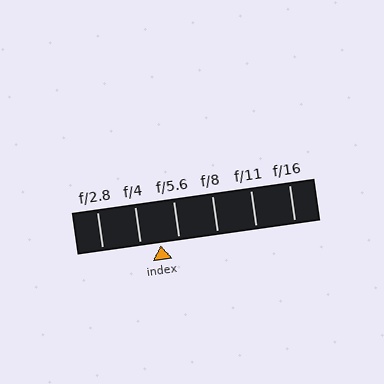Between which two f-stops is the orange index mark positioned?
The index mark is between f/4 and f/5.6.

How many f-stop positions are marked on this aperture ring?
There are 6 f-stop positions marked.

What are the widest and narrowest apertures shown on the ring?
The widest aperture shown is f/2.8 and the narrowest is f/16.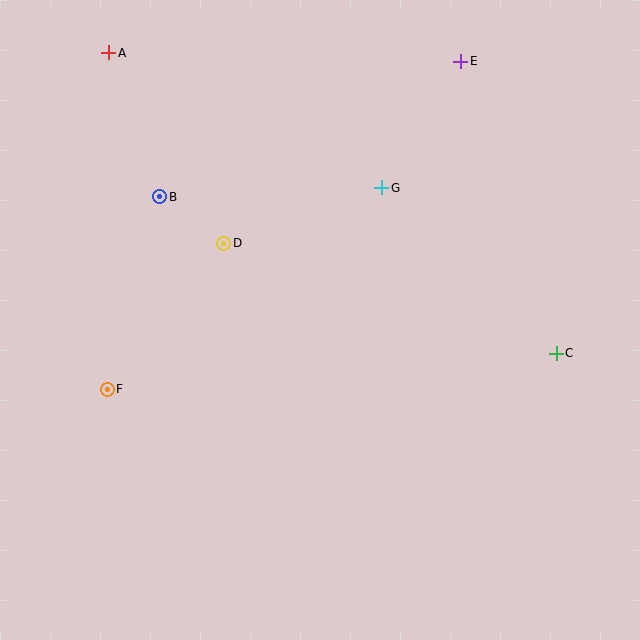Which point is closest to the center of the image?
Point D at (224, 243) is closest to the center.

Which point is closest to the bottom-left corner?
Point F is closest to the bottom-left corner.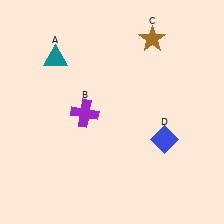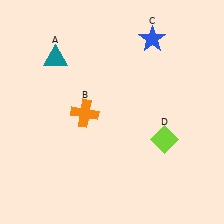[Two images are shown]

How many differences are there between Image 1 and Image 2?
There are 3 differences between the two images.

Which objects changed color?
B changed from purple to orange. C changed from brown to blue. D changed from blue to lime.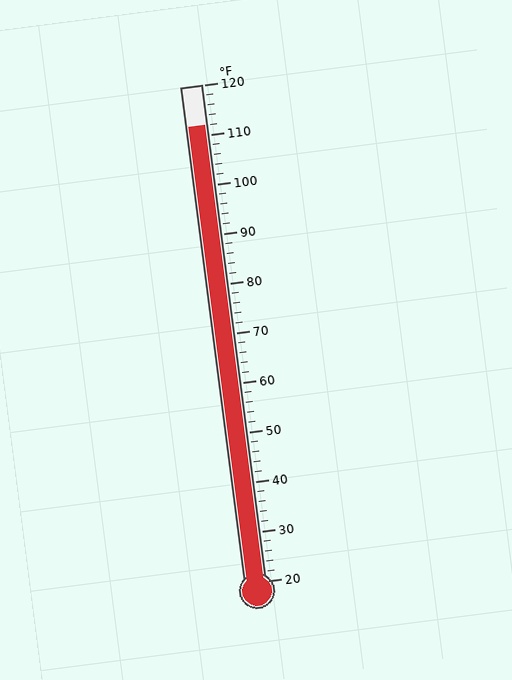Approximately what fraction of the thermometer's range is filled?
The thermometer is filled to approximately 90% of its range.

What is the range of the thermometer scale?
The thermometer scale ranges from 20°F to 120°F.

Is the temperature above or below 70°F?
The temperature is above 70°F.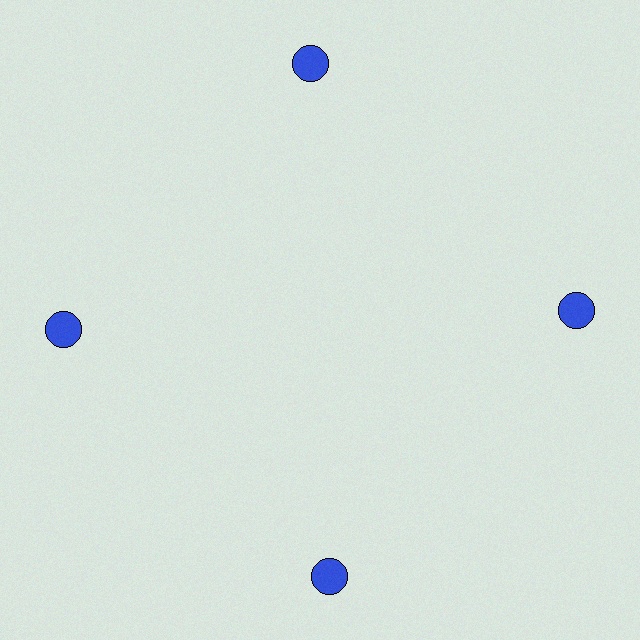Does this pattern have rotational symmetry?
Yes, this pattern has 4-fold rotational symmetry. It looks the same after rotating 90 degrees around the center.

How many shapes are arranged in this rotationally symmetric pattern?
There are 4 shapes, arranged in 4 groups of 1.